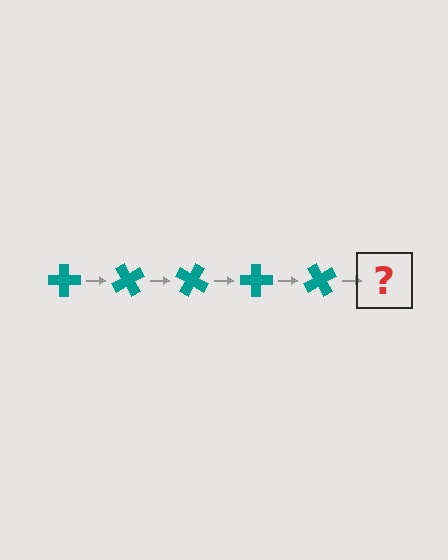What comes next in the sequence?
The next element should be a teal cross rotated 300 degrees.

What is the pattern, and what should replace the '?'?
The pattern is that the cross rotates 60 degrees each step. The '?' should be a teal cross rotated 300 degrees.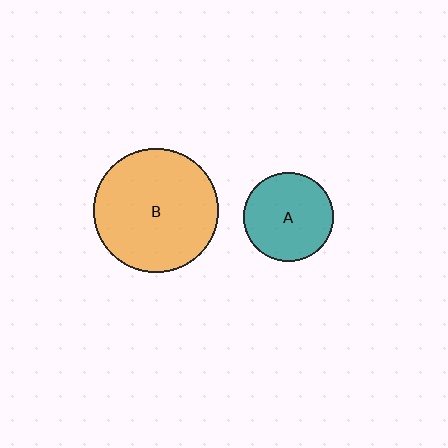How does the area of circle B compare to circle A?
Approximately 1.9 times.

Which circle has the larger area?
Circle B (orange).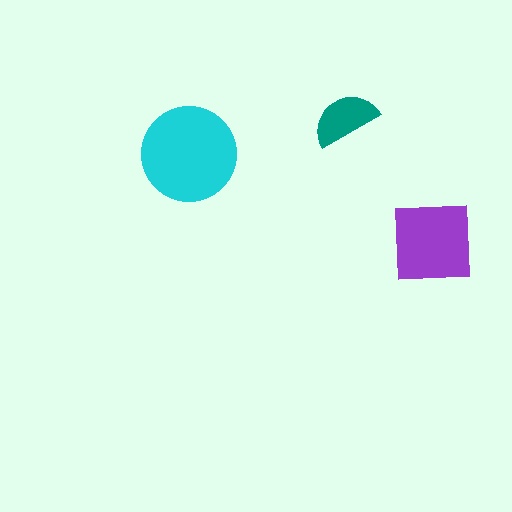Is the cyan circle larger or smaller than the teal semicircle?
Larger.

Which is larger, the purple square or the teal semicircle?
The purple square.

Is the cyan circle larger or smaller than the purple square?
Larger.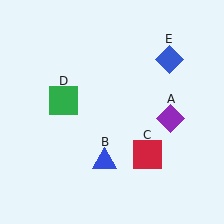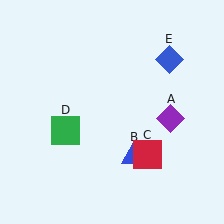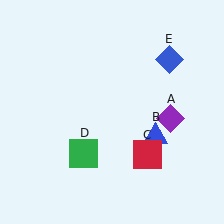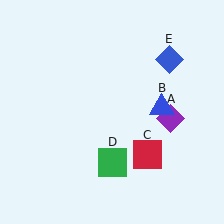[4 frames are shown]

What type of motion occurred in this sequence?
The blue triangle (object B), green square (object D) rotated counterclockwise around the center of the scene.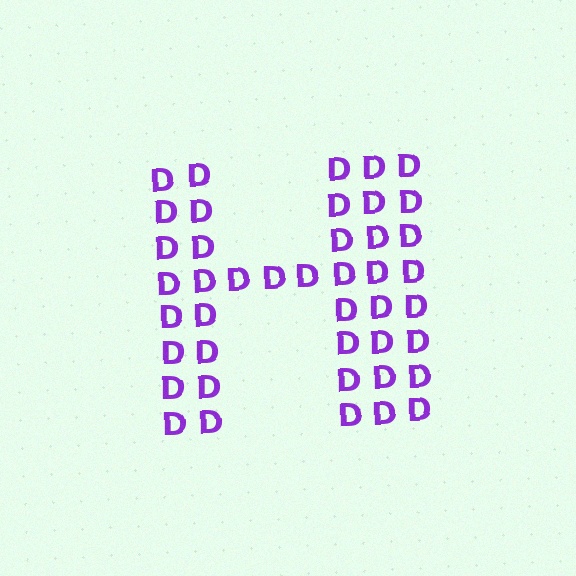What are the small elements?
The small elements are letter D's.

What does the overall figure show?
The overall figure shows the letter H.